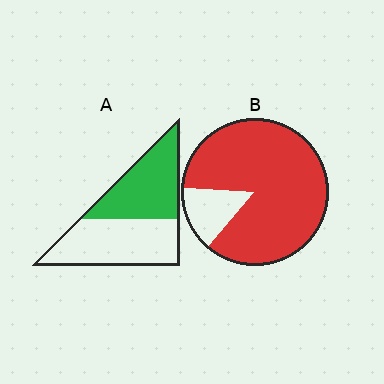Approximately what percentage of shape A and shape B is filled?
A is approximately 45% and B is approximately 85%.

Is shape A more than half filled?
Roughly half.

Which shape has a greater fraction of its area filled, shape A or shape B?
Shape B.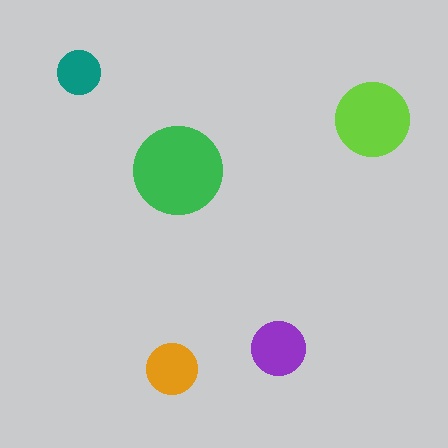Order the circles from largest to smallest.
the green one, the lime one, the purple one, the orange one, the teal one.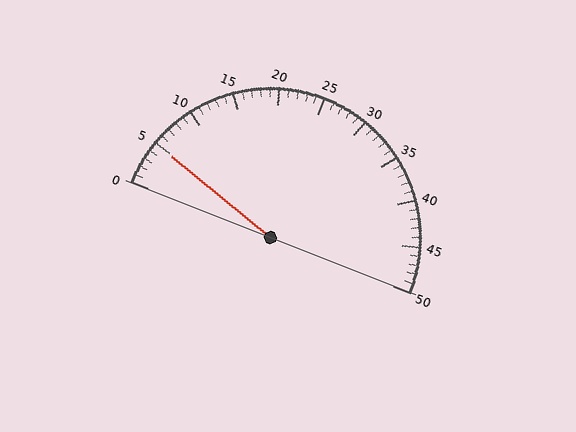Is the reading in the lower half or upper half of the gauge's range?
The reading is in the lower half of the range (0 to 50).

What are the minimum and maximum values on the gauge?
The gauge ranges from 0 to 50.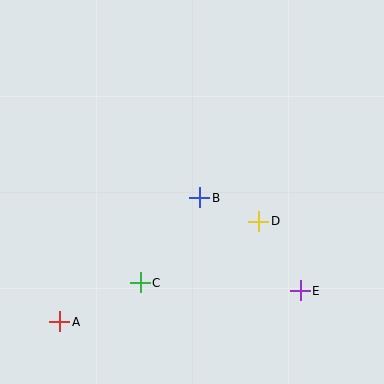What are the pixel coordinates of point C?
Point C is at (140, 283).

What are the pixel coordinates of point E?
Point E is at (300, 291).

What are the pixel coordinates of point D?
Point D is at (259, 221).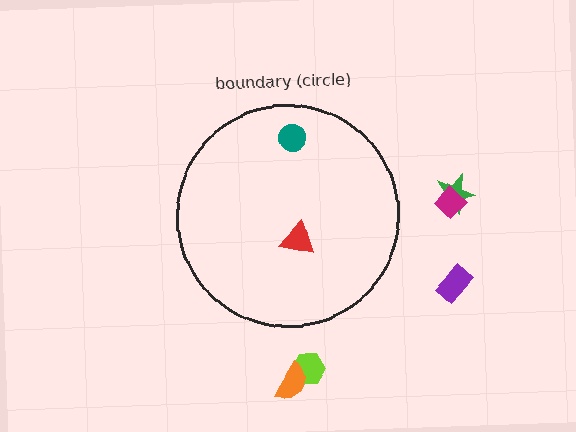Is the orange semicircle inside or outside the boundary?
Outside.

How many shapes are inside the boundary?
2 inside, 5 outside.